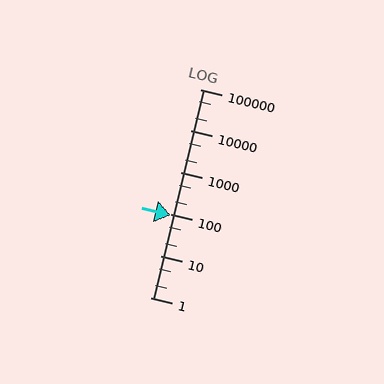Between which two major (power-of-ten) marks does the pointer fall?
The pointer is between 10 and 100.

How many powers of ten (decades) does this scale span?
The scale spans 5 decades, from 1 to 100000.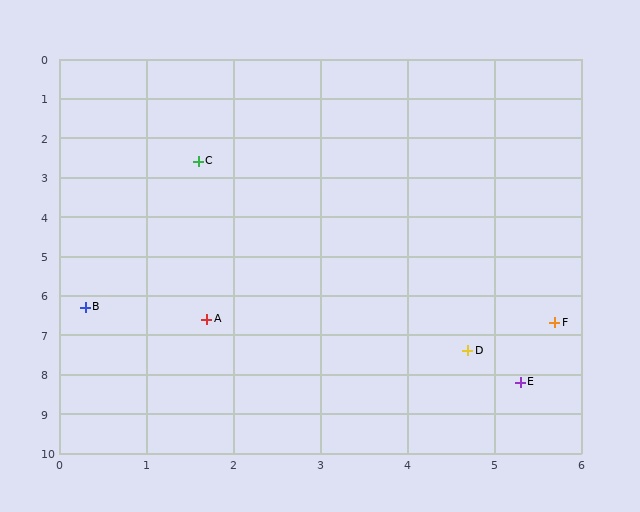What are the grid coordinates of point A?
Point A is at approximately (1.7, 6.6).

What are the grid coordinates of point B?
Point B is at approximately (0.3, 6.3).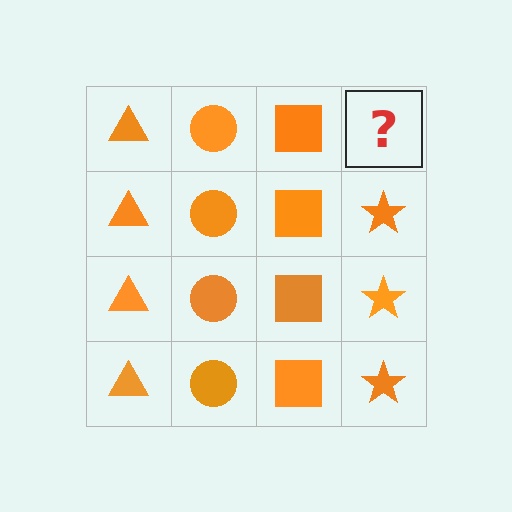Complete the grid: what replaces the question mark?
The question mark should be replaced with an orange star.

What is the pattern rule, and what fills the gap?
The rule is that each column has a consistent shape. The gap should be filled with an orange star.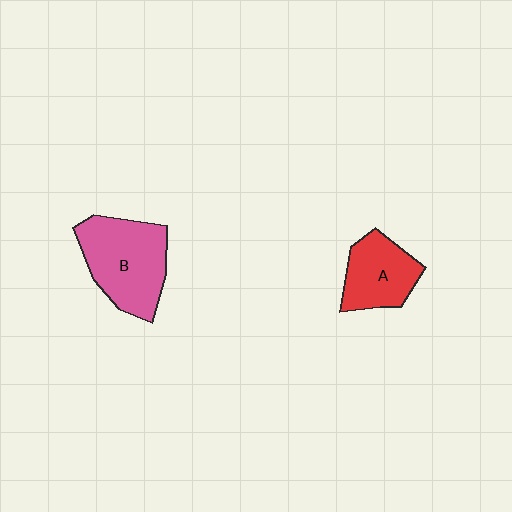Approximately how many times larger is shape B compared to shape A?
Approximately 1.5 times.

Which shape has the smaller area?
Shape A (red).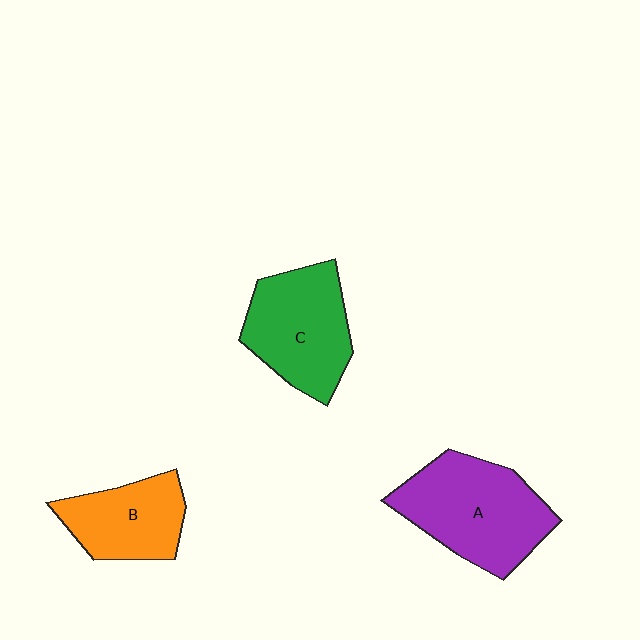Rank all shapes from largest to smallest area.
From largest to smallest: A (purple), C (green), B (orange).